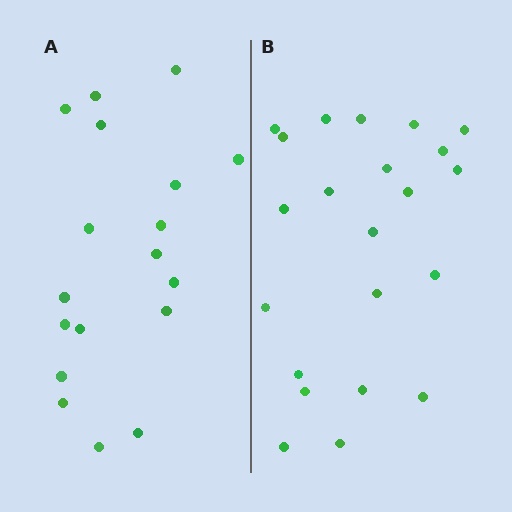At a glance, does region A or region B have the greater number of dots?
Region B (the right region) has more dots.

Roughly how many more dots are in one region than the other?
Region B has about 4 more dots than region A.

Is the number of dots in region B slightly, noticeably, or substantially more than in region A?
Region B has only slightly more — the two regions are fairly close. The ratio is roughly 1.2 to 1.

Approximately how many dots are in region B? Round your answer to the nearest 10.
About 20 dots. (The exact count is 22, which rounds to 20.)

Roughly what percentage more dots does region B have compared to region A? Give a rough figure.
About 20% more.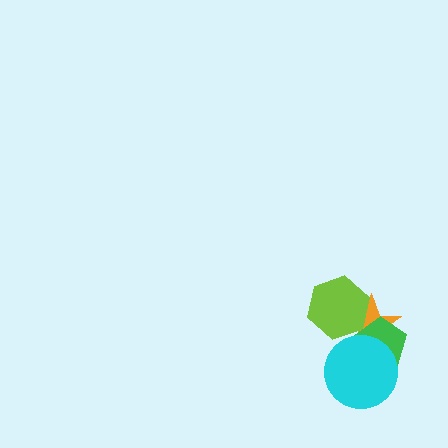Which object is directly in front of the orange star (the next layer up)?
The lime hexagon is directly in front of the orange star.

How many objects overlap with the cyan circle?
2 objects overlap with the cyan circle.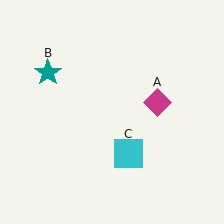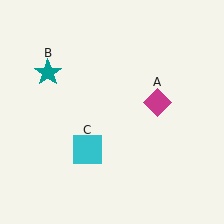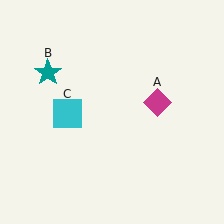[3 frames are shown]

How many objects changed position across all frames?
1 object changed position: cyan square (object C).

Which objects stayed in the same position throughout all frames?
Magenta diamond (object A) and teal star (object B) remained stationary.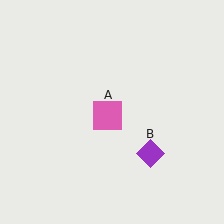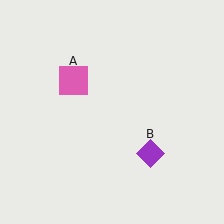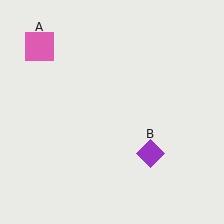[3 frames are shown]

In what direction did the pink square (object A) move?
The pink square (object A) moved up and to the left.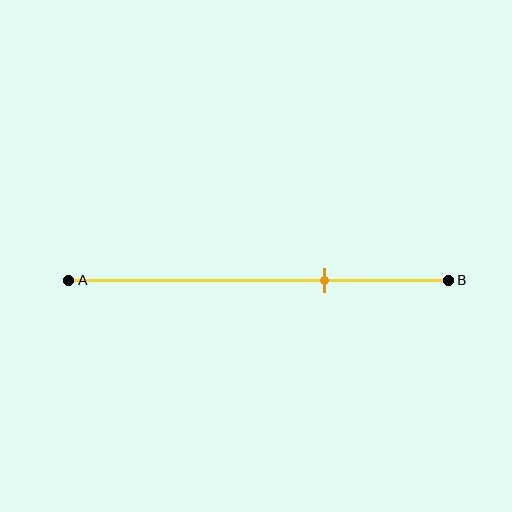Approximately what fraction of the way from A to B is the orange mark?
The orange mark is approximately 65% of the way from A to B.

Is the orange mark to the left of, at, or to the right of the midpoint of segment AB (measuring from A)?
The orange mark is to the right of the midpoint of segment AB.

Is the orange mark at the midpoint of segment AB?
No, the mark is at about 65% from A, not at the 50% midpoint.